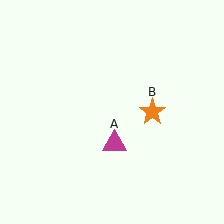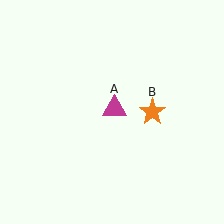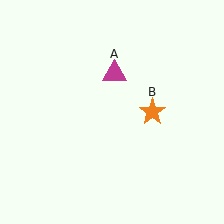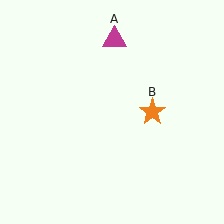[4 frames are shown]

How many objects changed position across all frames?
1 object changed position: magenta triangle (object A).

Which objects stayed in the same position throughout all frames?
Orange star (object B) remained stationary.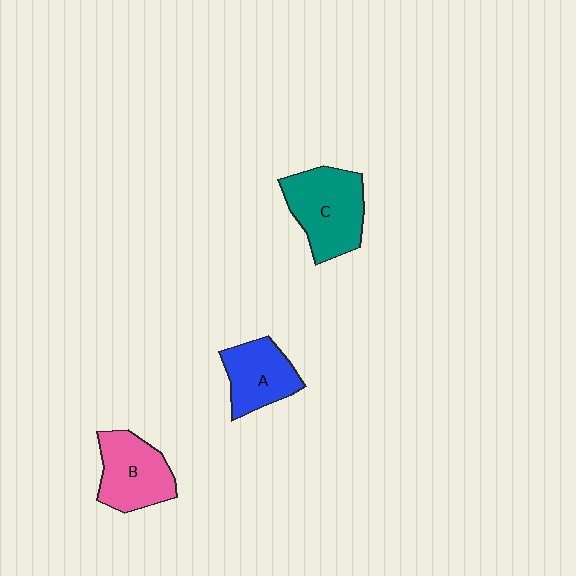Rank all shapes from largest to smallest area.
From largest to smallest: C (teal), B (pink), A (blue).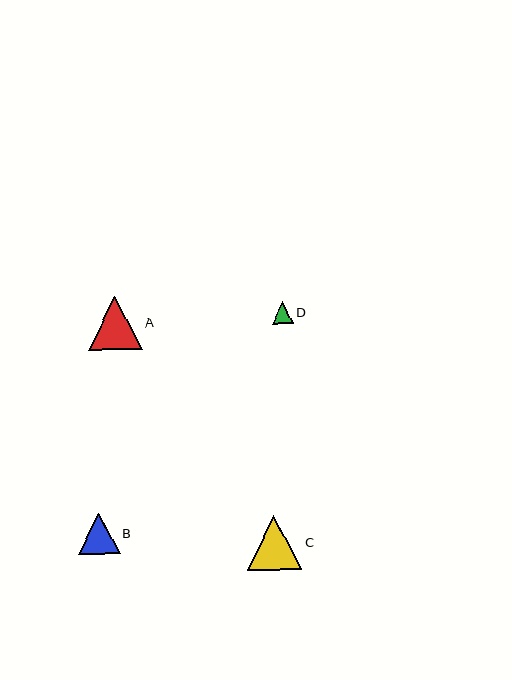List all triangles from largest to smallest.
From largest to smallest: C, A, B, D.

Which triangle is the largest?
Triangle C is the largest with a size of approximately 55 pixels.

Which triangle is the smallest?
Triangle D is the smallest with a size of approximately 21 pixels.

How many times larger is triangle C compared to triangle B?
Triangle C is approximately 1.3 times the size of triangle B.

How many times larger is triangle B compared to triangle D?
Triangle B is approximately 1.9 times the size of triangle D.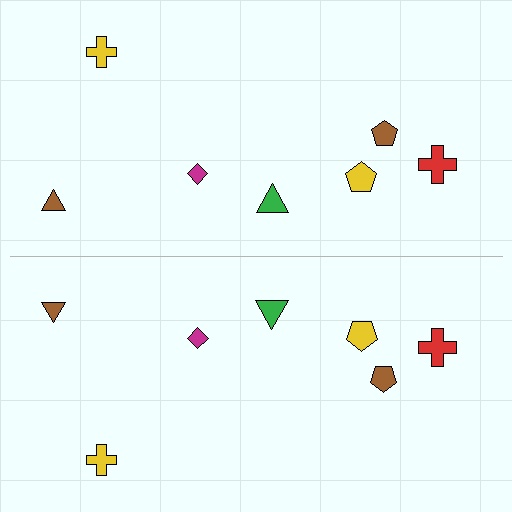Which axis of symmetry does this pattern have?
The pattern has a horizontal axis of symmetry running through the center of the image.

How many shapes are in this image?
There are 14 shapes in this image.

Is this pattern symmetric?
Yes, this pattern has bilateral (reflection) symmetry.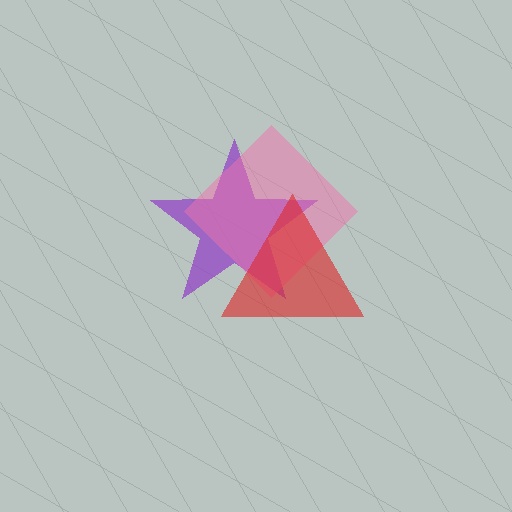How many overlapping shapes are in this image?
There are 3 overlapping shapes in the image.